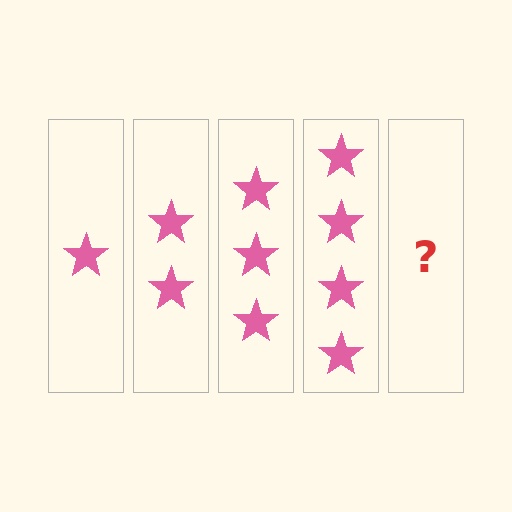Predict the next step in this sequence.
The next step is 5 stars.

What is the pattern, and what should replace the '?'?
The pattern is that each step adds one more star. The '?' should be 5 stars.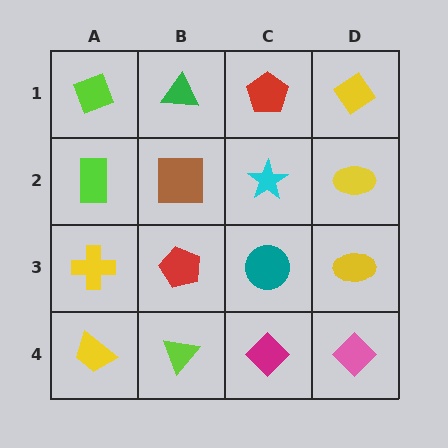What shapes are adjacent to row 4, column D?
A yellow ellipse (row 3, column D), a magenta diamond (row 4, column C).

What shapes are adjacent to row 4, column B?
A red pentagon (row 3, column B), a yellow trapezoid (row 4, column A), a magenta diamond (row 4, column C).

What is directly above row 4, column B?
A red pentagon.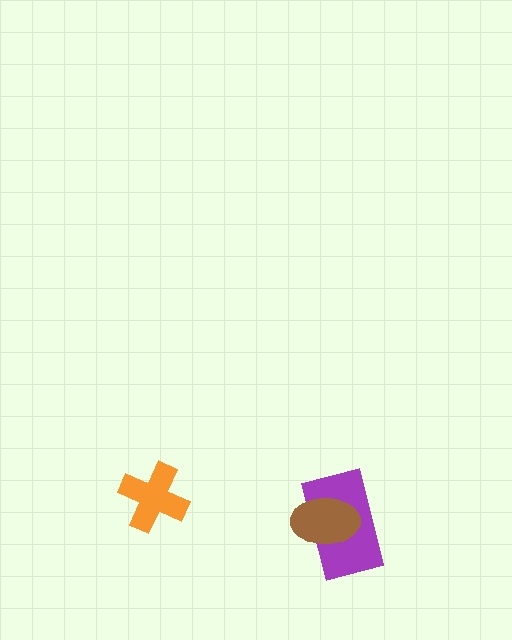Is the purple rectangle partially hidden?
Yes, it is partially covered by another shape.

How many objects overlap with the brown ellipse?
1 object overlaps with the brown ellipse.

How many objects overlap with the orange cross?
0 objects overlap with the orange cross.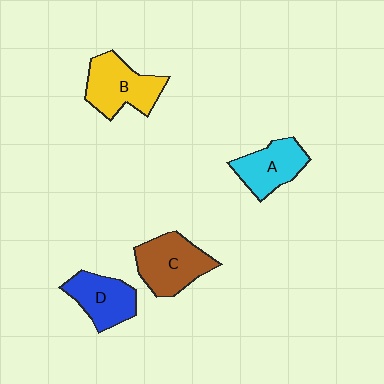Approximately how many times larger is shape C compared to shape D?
Approximately 1.2 times.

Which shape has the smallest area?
Shape A (cyan).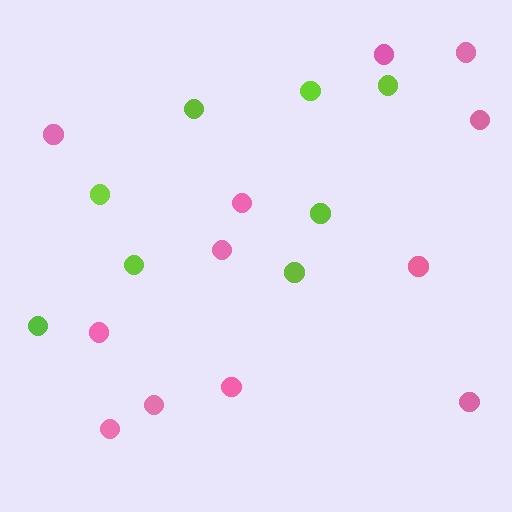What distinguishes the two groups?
There are 2 groups: one group of lime circles (8) and one group of pink circles (12).